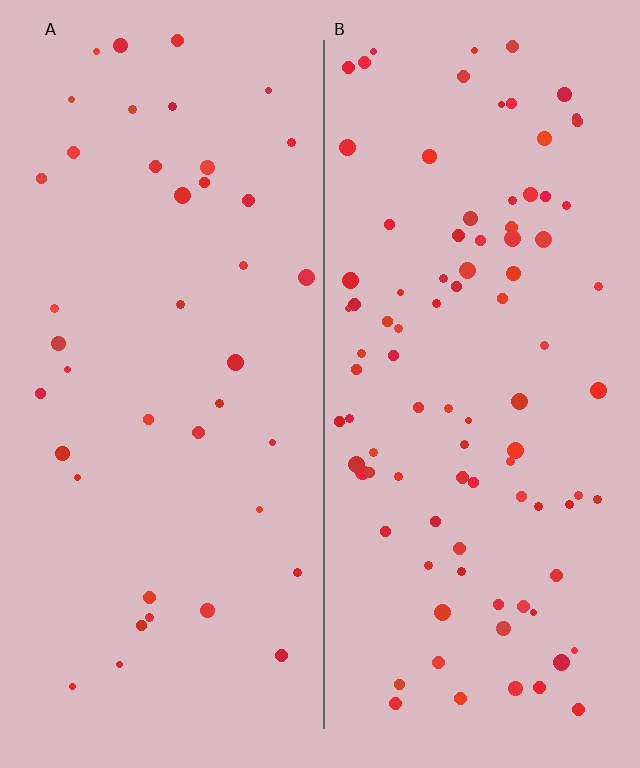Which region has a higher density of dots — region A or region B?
B (the right).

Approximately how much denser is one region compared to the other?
Approximately 2.3× — region B over region A.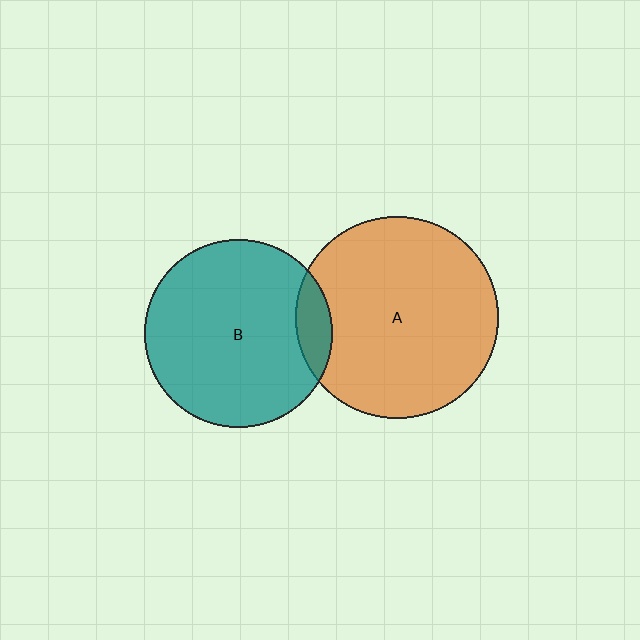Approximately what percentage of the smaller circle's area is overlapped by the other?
Approximately 10%.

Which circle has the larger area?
Circle A (orange).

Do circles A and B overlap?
Yes.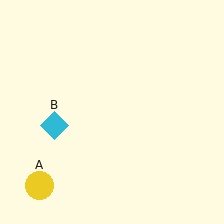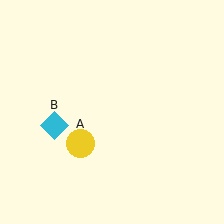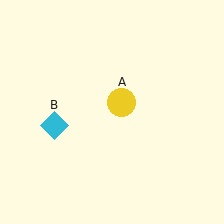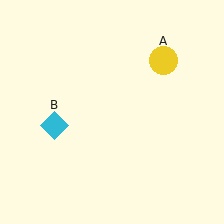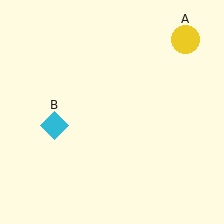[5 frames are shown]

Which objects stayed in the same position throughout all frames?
Cyan diamond (object B) remained stationary.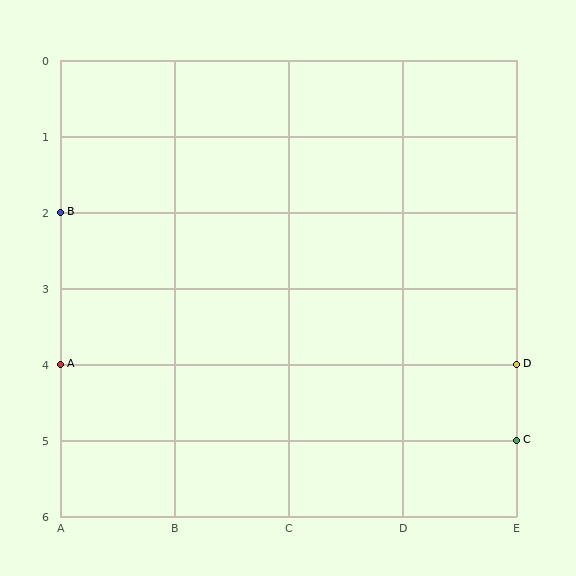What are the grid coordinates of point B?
Point B is at grid coordinates (A, 2).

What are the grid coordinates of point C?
Point C is at grid coordinates (E, 5).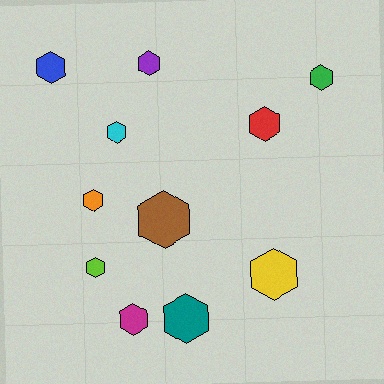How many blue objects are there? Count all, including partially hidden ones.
There is 1 blue object.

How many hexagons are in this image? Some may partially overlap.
There are 11 hexagons.